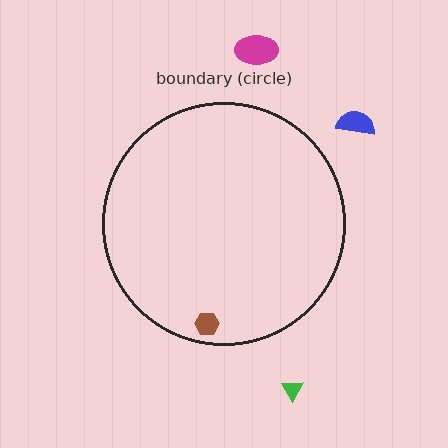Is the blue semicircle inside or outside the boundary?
Outside.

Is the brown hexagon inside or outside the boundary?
Inside.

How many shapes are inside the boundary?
1 inside, 3 outside.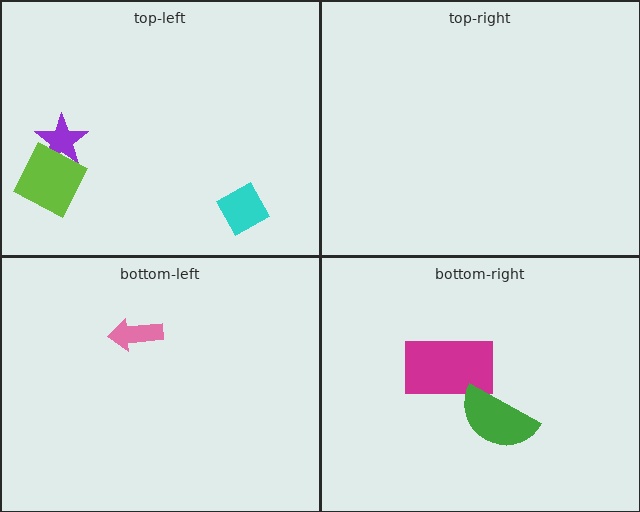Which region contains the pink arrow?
The bottom-left region.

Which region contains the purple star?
The top-left region.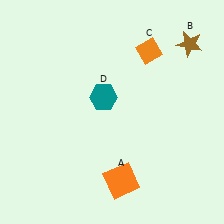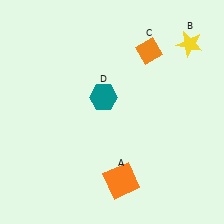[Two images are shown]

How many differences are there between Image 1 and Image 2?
There is 1 difference between the two images.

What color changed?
The star (B) changed from brown in Image 1 to yellow in Image 2.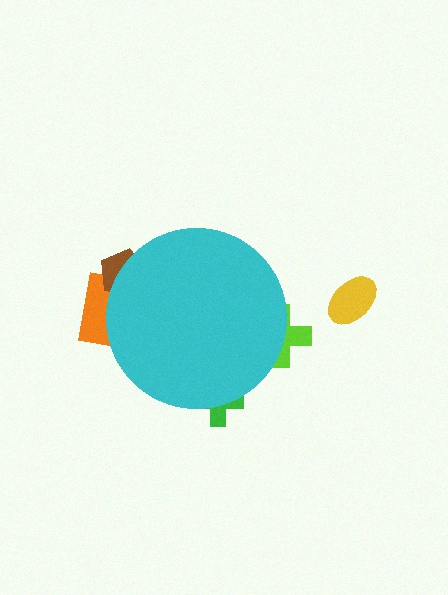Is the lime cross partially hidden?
Yes, the lime cross is partially hidden behind the cyan circle.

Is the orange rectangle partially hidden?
Yes, the orange rectangle is partially hidden behind the cyan circle.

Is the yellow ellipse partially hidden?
No, the yellow ellipse is fully visible.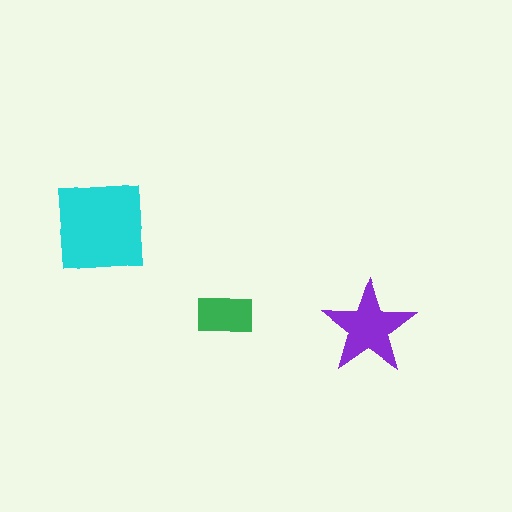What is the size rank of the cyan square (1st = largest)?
1st.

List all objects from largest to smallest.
The cyan square, the purple star, the green rectangle.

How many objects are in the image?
There are 3 objects in the image.